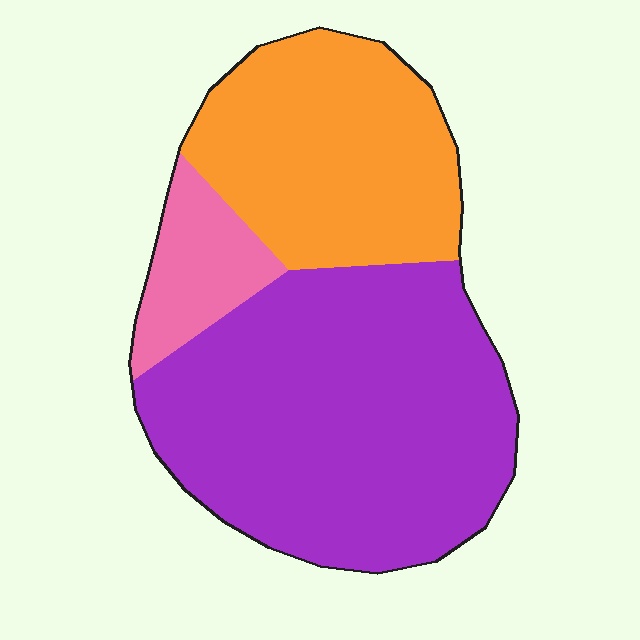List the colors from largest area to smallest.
From largest to smallest: purple, orange, pink.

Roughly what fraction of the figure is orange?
Orange covers roughly 30% of the figure.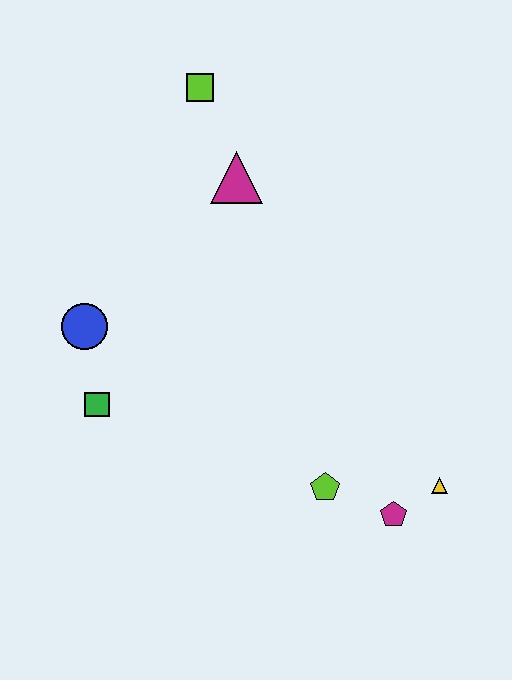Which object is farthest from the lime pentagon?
The lime square is farthest from the lime pentagon.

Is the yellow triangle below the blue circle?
Yes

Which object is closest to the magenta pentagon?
The yellow triangle is closest to the magenta pentagon.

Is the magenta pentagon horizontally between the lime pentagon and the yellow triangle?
Yes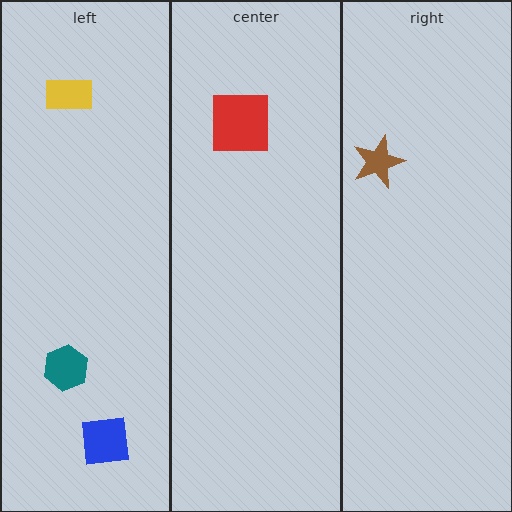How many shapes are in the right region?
1.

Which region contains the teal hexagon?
The left region.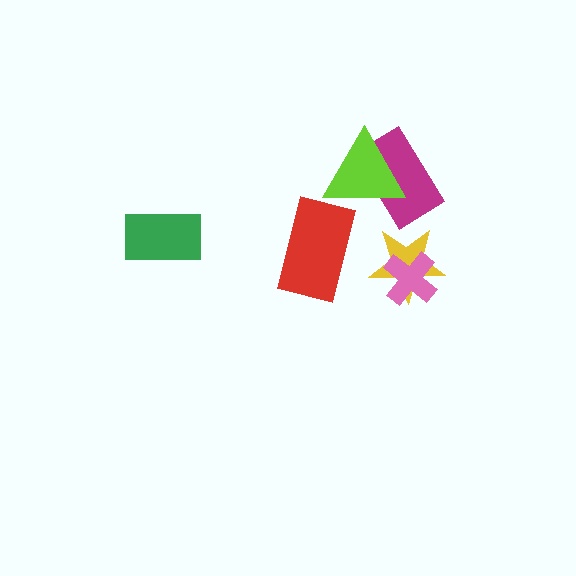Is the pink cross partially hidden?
No, no other shape covers it.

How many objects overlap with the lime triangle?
1 object overlaps with the lime triangle.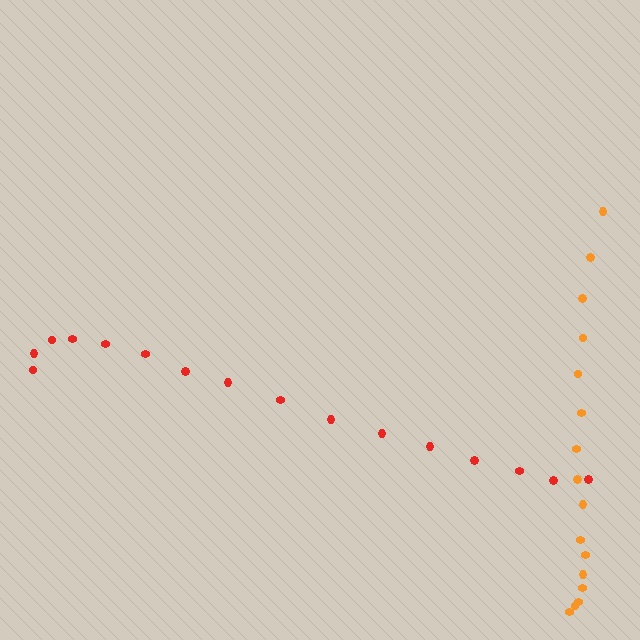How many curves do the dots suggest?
There are 2 distinct paths.